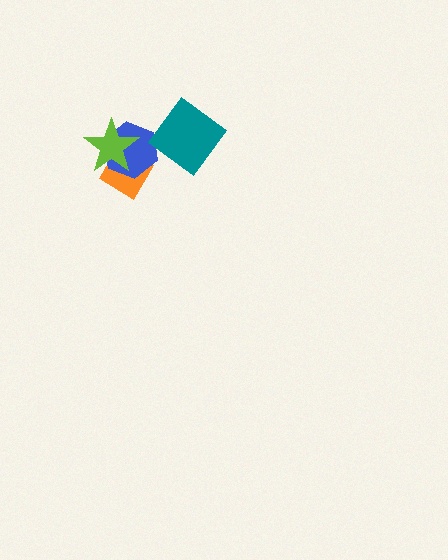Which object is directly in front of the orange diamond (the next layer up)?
The blue hexagon is directly in front of the orange diamond.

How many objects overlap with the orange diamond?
2 objects overlap with the orange diamond.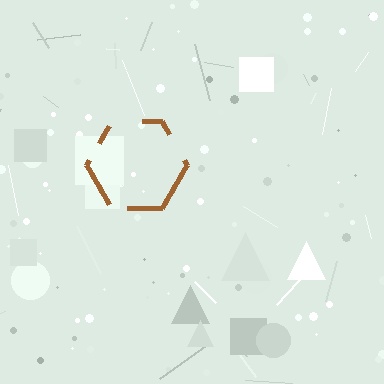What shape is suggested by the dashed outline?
The dashed outline suggests a hexagon.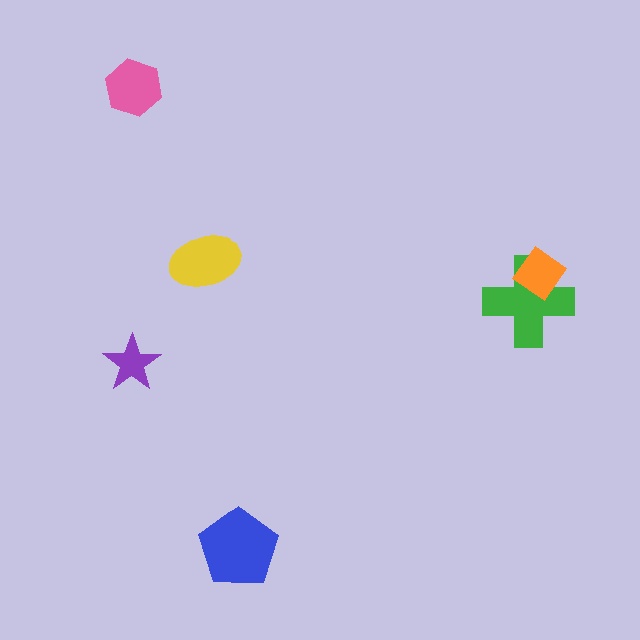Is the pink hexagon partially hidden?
No, no other shape covers it.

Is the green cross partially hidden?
Yes, it is partially covered by another shape.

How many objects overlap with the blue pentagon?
0 objects overlap with the blue pentagon.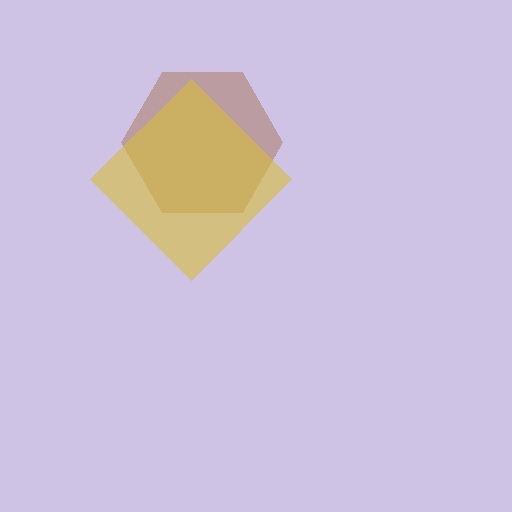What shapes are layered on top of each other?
The layered shapes are: a brown hexagon, a yellow diamond.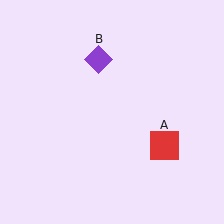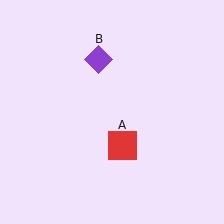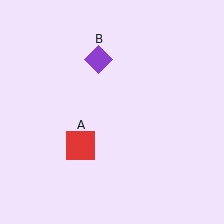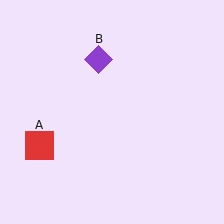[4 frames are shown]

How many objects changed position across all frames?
1 object changed position: red square (object A).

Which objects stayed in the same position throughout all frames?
Purple diamond (object B) remained stationary.